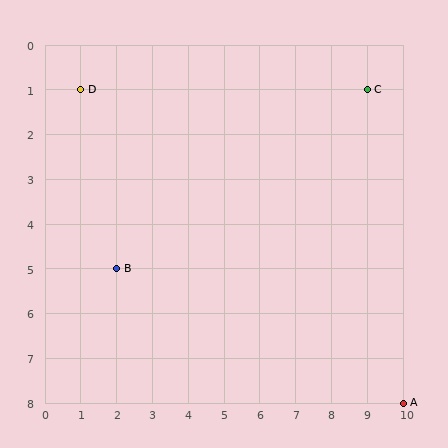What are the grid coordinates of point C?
Point C is at grid coordinates (9, 1).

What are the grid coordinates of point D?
Point D is at grid coordinates (1, 1).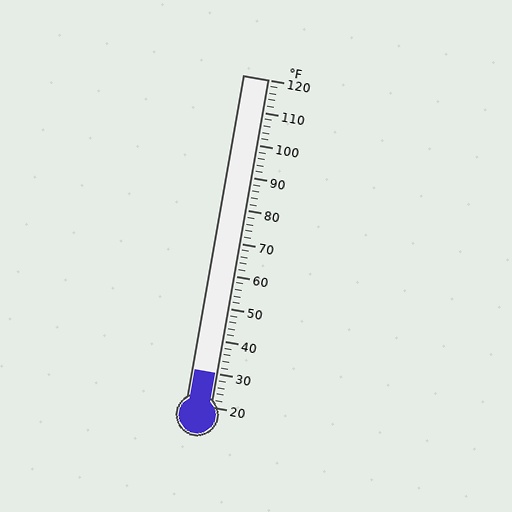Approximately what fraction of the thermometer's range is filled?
The thermometer is filled to approximately 10% of its range.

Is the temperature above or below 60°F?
The temperature is below 60°F.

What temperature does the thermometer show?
The thermometer shows approximately 30°F.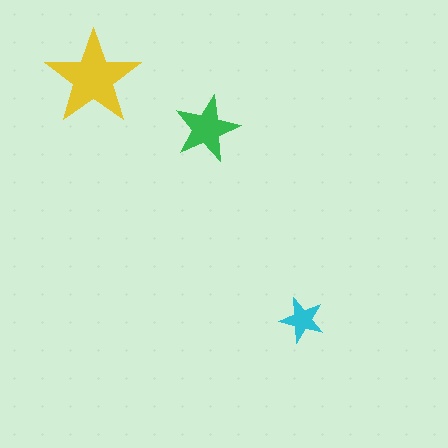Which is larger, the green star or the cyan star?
The green one.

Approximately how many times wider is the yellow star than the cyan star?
About 2 times wider.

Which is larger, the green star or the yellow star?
The yellow one.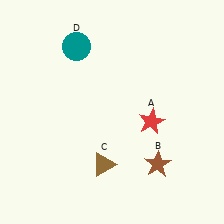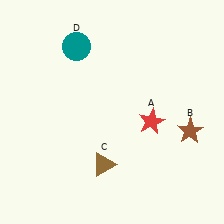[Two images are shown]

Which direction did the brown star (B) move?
The brown star (B) moved up.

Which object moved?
The brown star (B) moved up.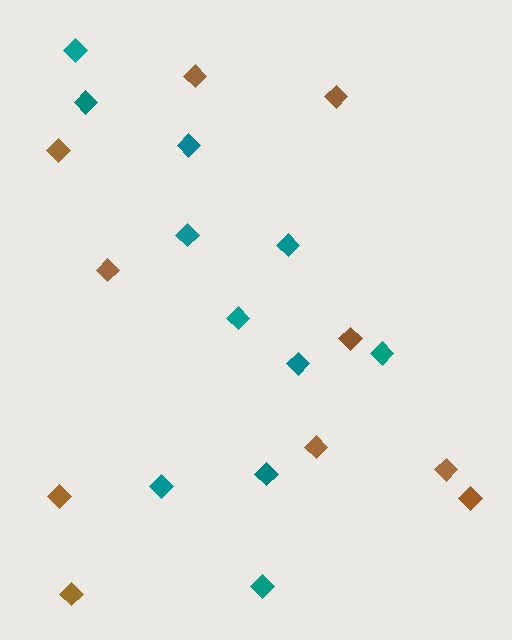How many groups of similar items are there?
There are 2 groups: one group of brown diamonds (10) and one group of teal diamonds (11).